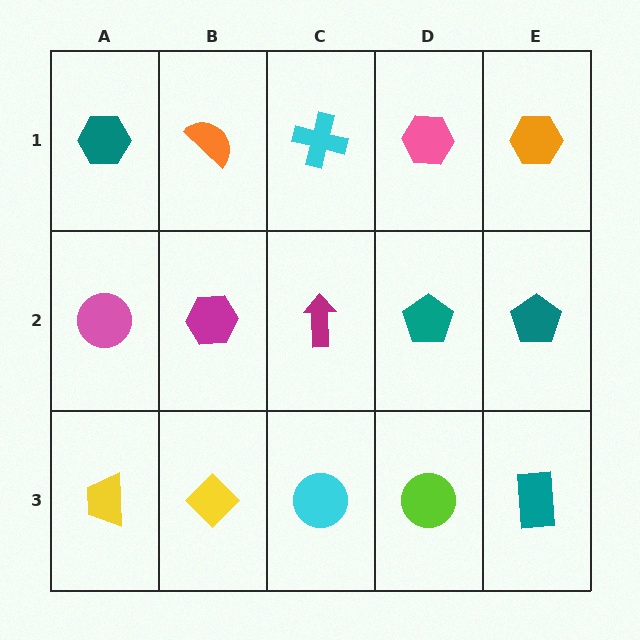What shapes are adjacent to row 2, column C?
A cyan cross (row 1, column C), a cyan circle (row 3, column C), a magenta hexagon (row 2, column B), a teal pentagon (row 2, column D).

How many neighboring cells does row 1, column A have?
2.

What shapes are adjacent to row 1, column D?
A teal pentagon (row 2, column D), a cyan cross (row 1, column C), an orange hexagon (row 1, column E).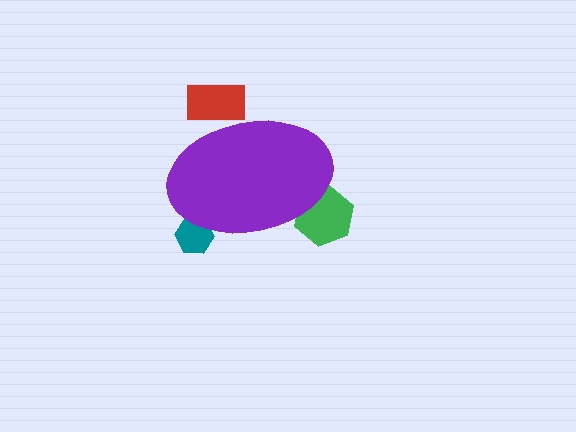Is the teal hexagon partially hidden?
Yes, the teal hexagon is partially hidden behind the purple ellipse.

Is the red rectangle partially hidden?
Yes, the red rectangle is partially hidden behind the purple ellipse.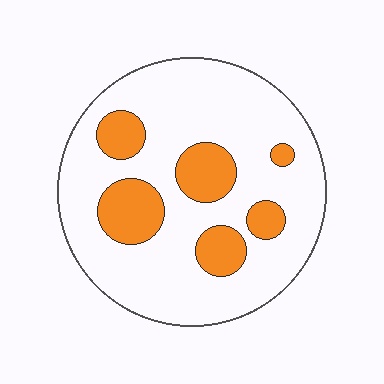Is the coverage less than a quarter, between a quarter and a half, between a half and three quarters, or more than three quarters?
Less than a quarter.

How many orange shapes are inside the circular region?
6.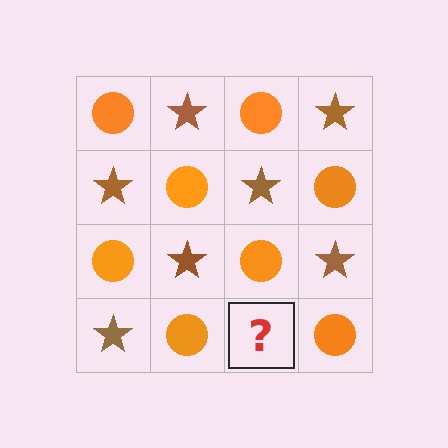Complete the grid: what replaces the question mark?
The question mark should be replaced with a brown star.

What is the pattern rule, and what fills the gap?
The rule is that it alternates orange circle and brown star in a checkerboard pattern. The gap should be filled with a brown star.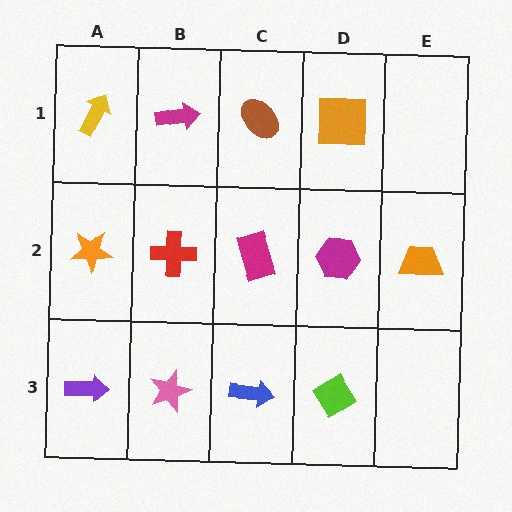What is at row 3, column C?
A blue arrow.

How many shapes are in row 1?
4 shapes.